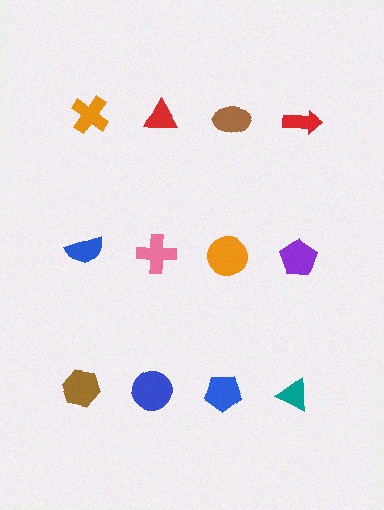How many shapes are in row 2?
4 shapes.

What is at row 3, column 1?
A brown hexagon.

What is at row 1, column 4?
A red arrow.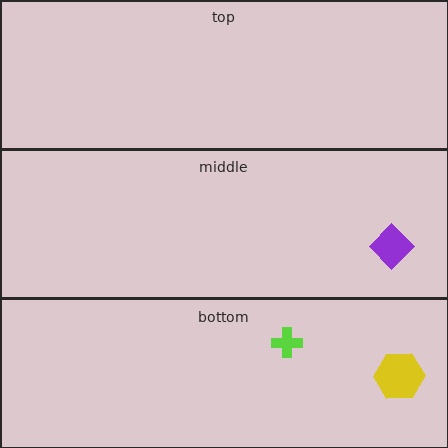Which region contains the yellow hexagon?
The bottom region.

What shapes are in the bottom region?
The yellow hexagon, the lime cross.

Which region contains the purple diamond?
The middle region.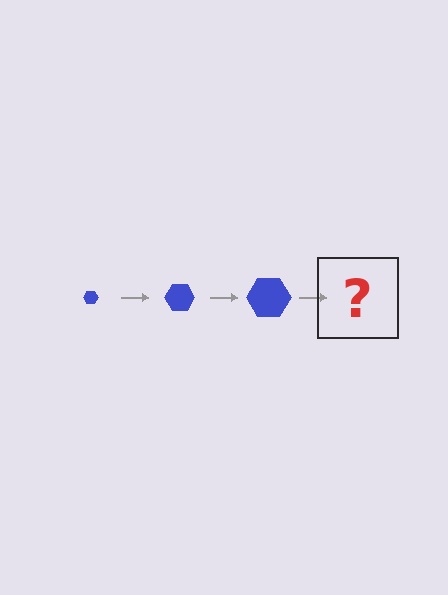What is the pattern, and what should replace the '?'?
The pattern is that the hexagon gets progressively larger each step. The '?' should be a blue hexagon, larger than the previous one.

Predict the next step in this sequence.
The next step is a blue hexagon, larger than the previous one.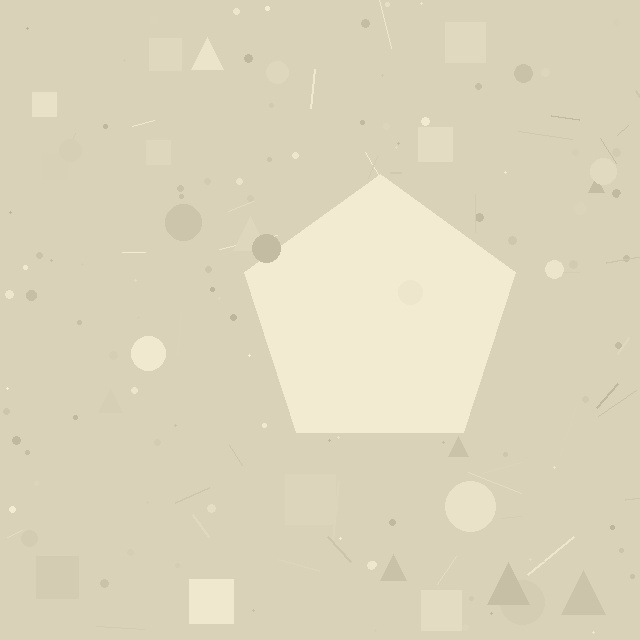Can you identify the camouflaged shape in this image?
The camouflaged shape is a pentagon.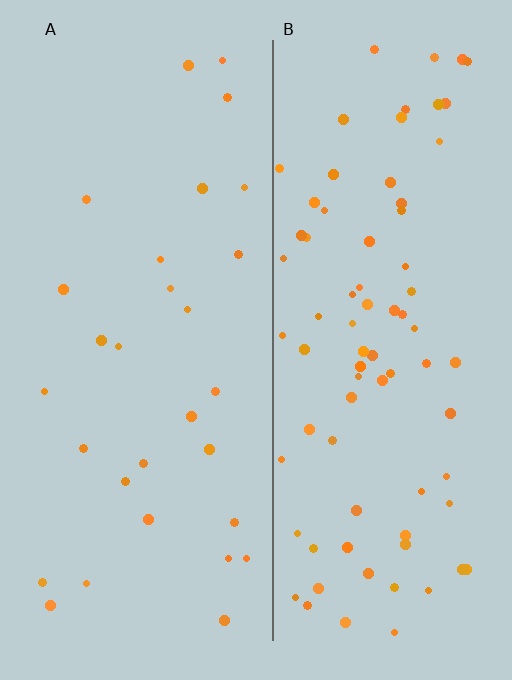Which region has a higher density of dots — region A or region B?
B (the right).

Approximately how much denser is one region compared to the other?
Approximately 2.7× — region B over region A.